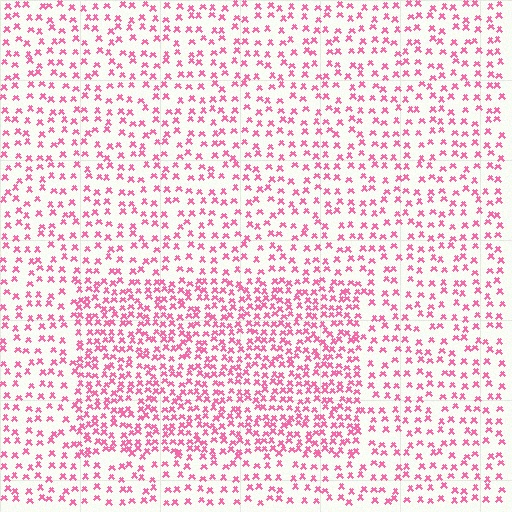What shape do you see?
I see a rectangle.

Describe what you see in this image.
The image contains small pink elements arranged at two different densities. A rectangle-shaped region is visible where the elements are more densely packed than the surrounding area.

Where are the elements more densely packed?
The elements are more densely packed inside the rectangle boundary.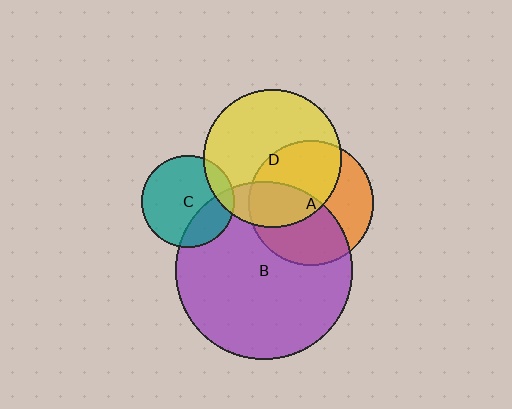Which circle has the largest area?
Circle B (purple).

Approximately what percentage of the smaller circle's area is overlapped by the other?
Approximately 25%.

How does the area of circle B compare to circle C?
Approximately 3.7 times.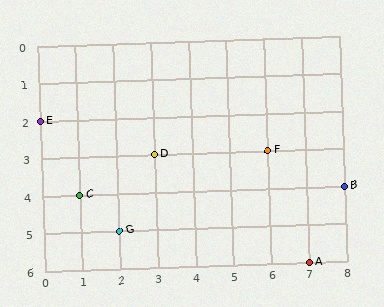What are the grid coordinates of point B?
Point B is at grid coordinates (8, 4).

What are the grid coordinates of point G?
Point G is at grid coordinates (2, 5).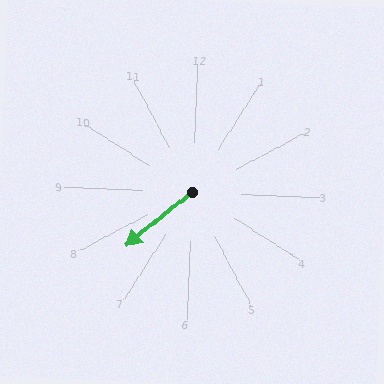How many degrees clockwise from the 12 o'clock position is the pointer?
Approximately 229 degrees.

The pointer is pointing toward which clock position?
Roughly 8 o'clock.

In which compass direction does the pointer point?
Southwest.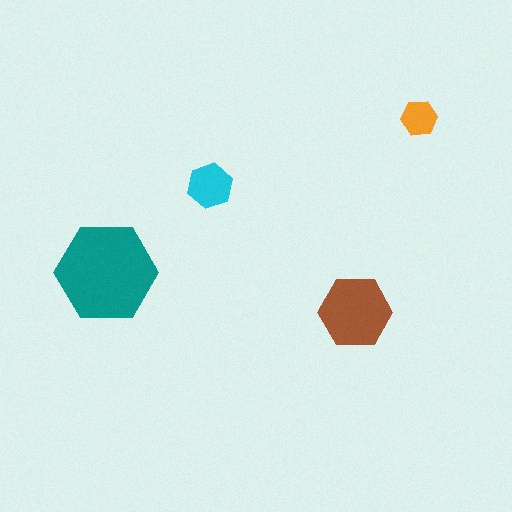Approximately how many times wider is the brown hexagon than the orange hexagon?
About 2 times wider.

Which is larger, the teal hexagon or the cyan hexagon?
The teal one.